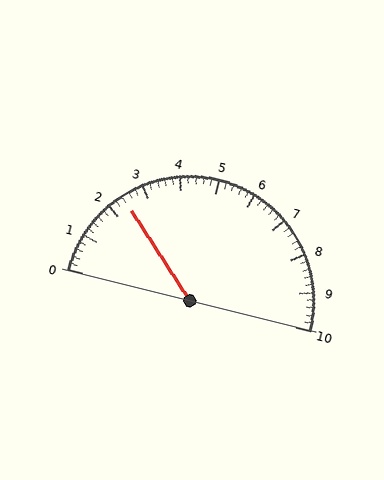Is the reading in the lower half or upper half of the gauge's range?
The reading is in the lower half of the range (0 to 10).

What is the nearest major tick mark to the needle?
The nearest major tick mark is 2.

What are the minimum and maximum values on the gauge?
The gauge ranges from 0 to 10.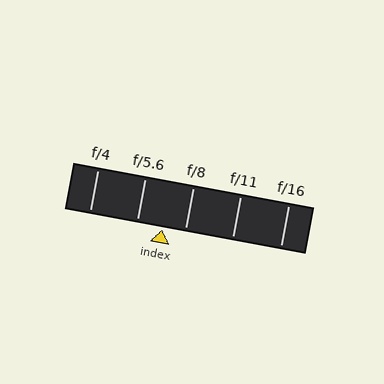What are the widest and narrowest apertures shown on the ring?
The widest aperture shown is f/4 and the narrowest is f/16.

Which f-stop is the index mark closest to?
The index mark is closest to f/8.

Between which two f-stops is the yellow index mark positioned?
The index mark is between f/5.6 and f/8.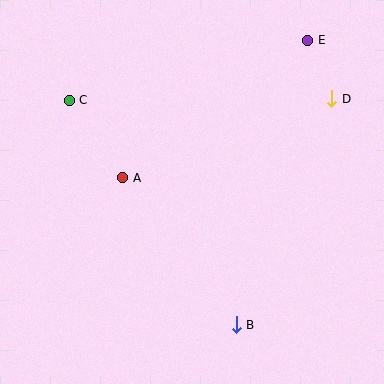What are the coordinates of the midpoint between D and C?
The midpoint between D and C is at (201, 100).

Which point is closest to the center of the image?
Point A at (123, 178) is closest to the center.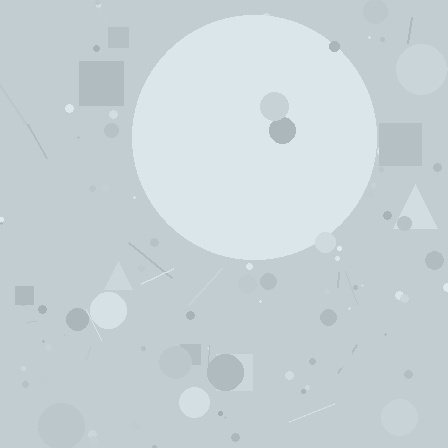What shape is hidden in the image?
A circle is hidden in the image.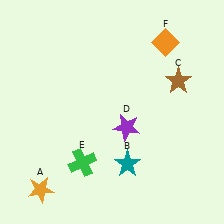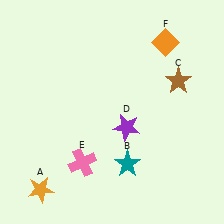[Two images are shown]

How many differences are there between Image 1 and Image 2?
There is 1 difference between the two images.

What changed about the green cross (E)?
In Image 1, E is green. In Image 2, it changed to pink.